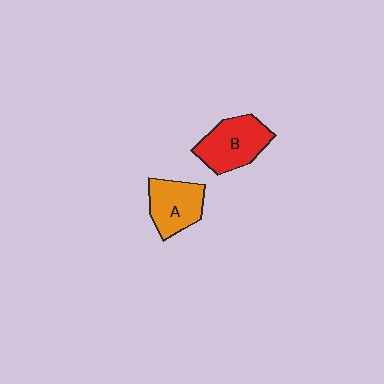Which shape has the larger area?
Shape B (red).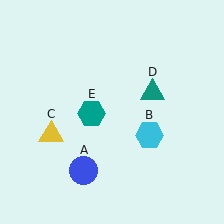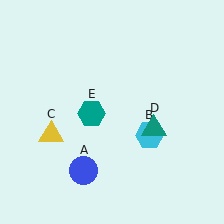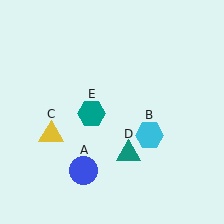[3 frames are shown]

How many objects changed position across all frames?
1 object changed position: teal triangle (object D).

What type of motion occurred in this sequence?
The teal triangle (object D) rotated clockwise around the center of the scene.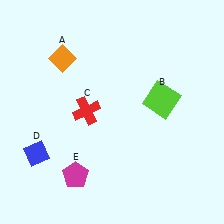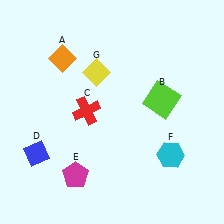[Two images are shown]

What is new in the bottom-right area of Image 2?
A cyan hexagon (F) was added in the bottom-right area of Image 2.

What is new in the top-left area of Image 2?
A yellow diamond (G) was added in the top-left area of Image 2.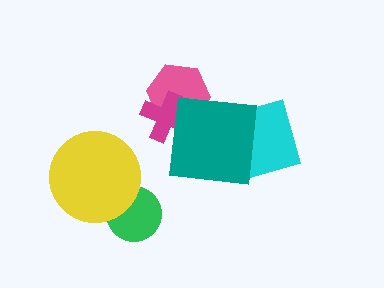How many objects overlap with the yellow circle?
1 object overlaps with the yellow circle.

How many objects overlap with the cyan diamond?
1 object overlaps with the cyan diamond.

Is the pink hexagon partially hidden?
Yes, it is partially covered by another shape.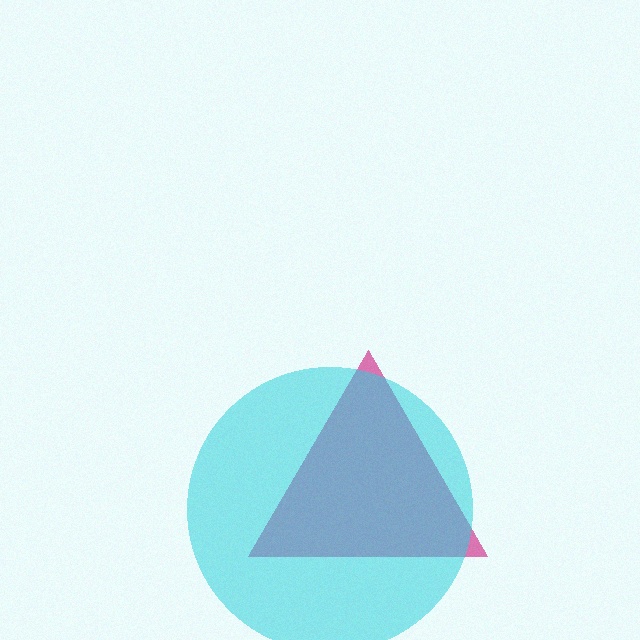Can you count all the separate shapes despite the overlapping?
Yes, there are 2 separate shapes.